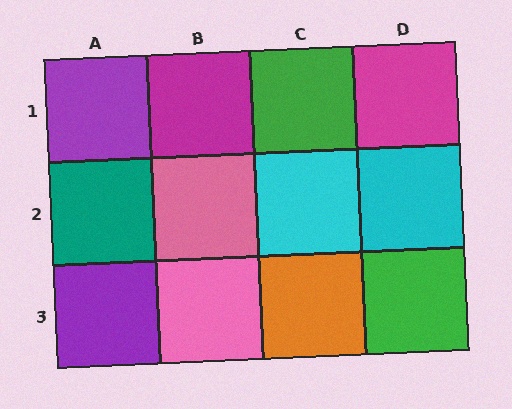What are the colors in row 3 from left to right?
Purple, pink, orange, green.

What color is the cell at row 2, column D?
Cyan.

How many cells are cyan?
2 cells are cyan.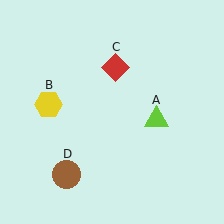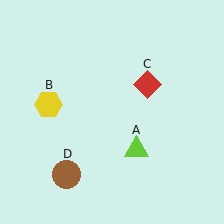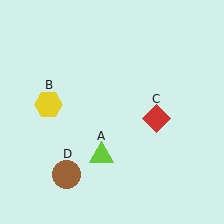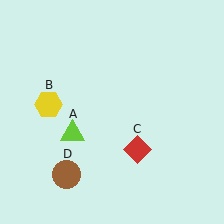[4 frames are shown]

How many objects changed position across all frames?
2 objects changed position: lime triangle (object A), red diamond (object C).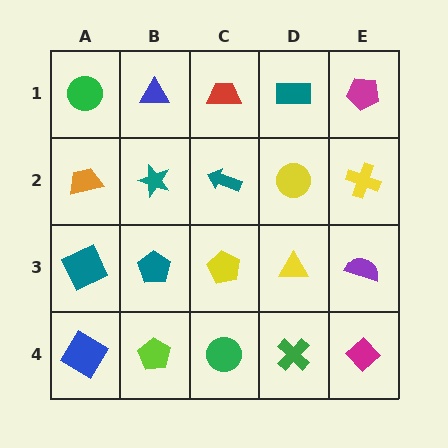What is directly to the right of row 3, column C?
A yellow triangle.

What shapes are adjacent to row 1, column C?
A teal arrow (row 2, column C), a blue triangle (row 1, column B), a teal rectangle (row 1, column D).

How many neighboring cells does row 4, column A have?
2.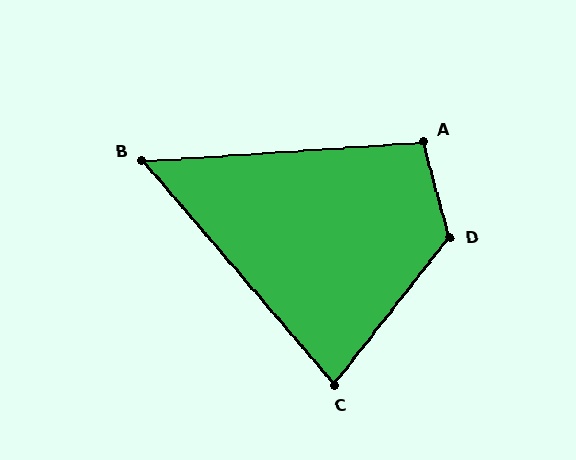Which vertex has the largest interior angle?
D, at approximately 127 degrees.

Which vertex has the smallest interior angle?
B, at approximately 53 degrees.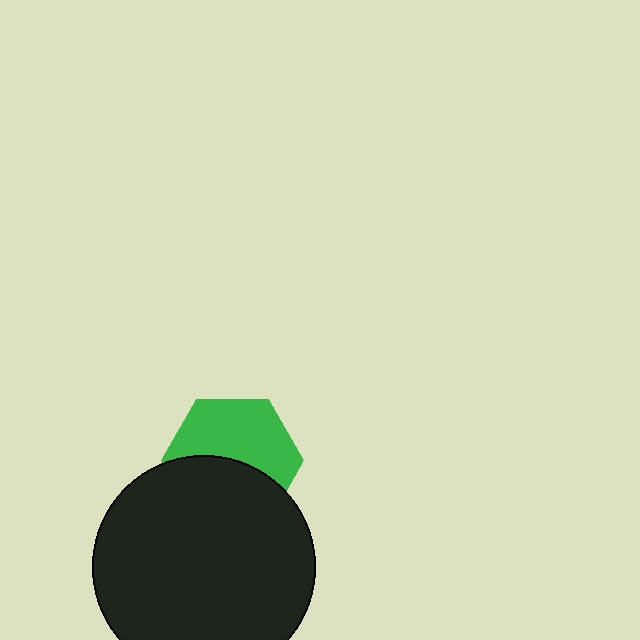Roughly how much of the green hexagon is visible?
About half of it is visible (roughly 54%).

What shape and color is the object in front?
The object in front is a black circle.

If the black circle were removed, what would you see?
You would see the complete green hexagon.